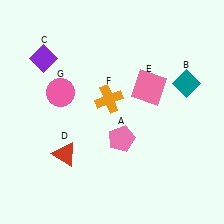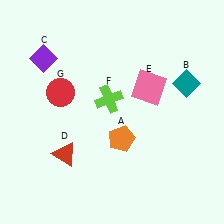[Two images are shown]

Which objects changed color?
A changed from pink to orange. F changed from orange to lime. G changed from pink to red.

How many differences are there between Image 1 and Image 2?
There are 3 differences between the two images.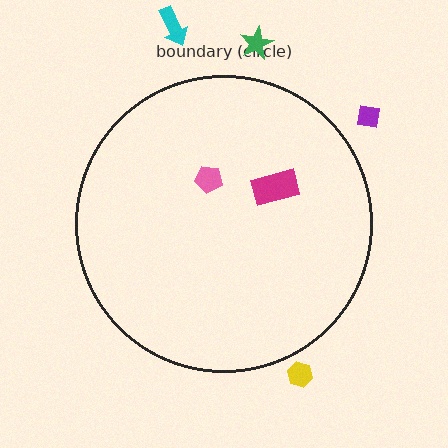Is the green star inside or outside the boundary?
Outside.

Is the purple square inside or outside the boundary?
Outside.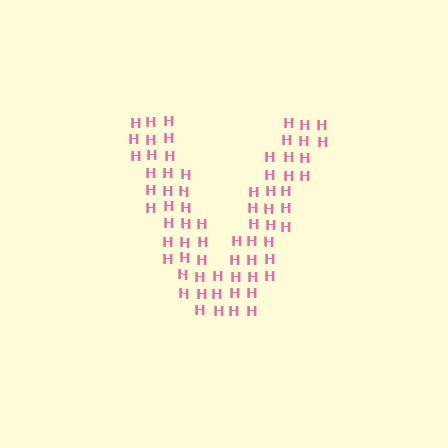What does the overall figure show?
The overall figure shows the letter V.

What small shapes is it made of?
It is made of small letter H's.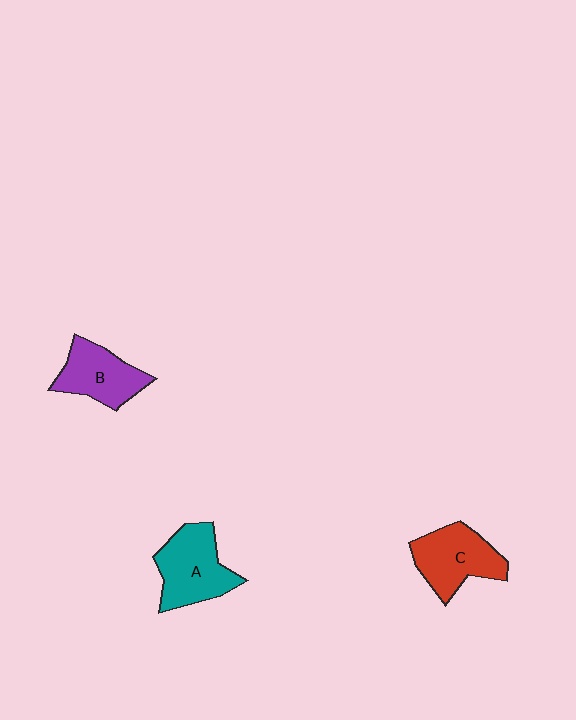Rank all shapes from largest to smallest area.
From largest to smallest: A (teal), C (red), B (purple).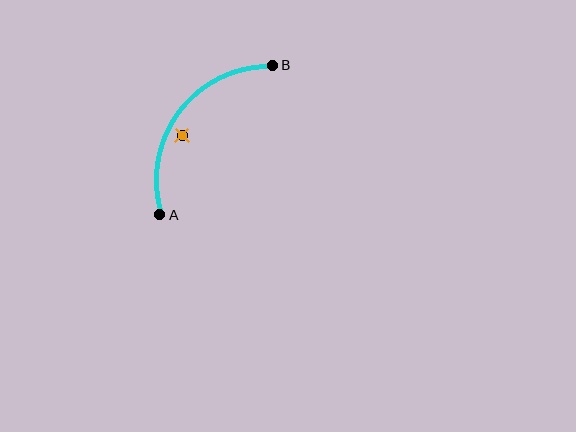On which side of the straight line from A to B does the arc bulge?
The arc bulges above and to the left of the straight line connecting A and B.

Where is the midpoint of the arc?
The arc midpoint is the point on the curve farthest from the straight line joining A and B. It sits above and to the left of that line.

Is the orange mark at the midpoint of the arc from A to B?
No — the orange mark does not lie on the arc at all. It sits slightly inside the curve.